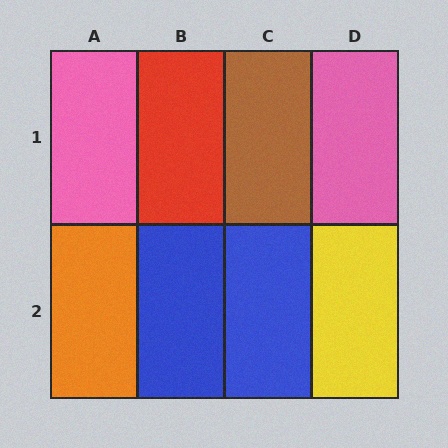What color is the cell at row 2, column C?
Blue.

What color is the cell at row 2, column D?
Yellow.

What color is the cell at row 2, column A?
Orange.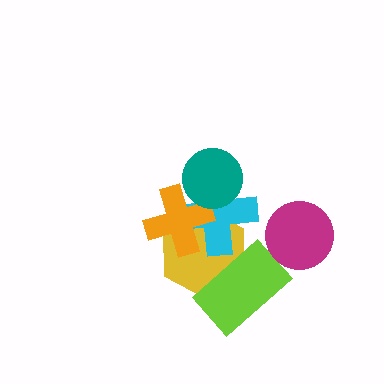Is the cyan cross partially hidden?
Yes, it is partially covered by another shape.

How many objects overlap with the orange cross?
3 objects overlap with the orange cross.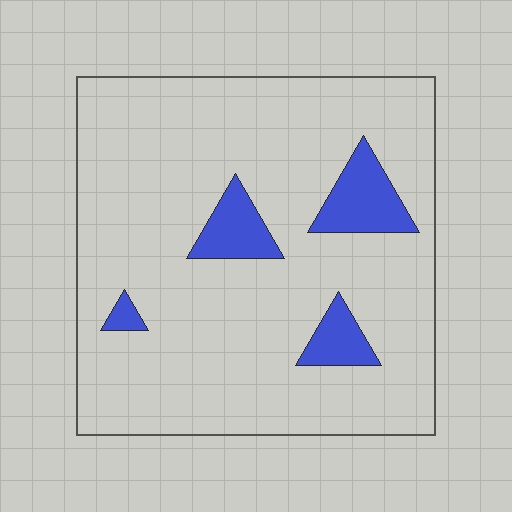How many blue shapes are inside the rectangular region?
4.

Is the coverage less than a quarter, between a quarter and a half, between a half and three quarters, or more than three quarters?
Less than a quarter.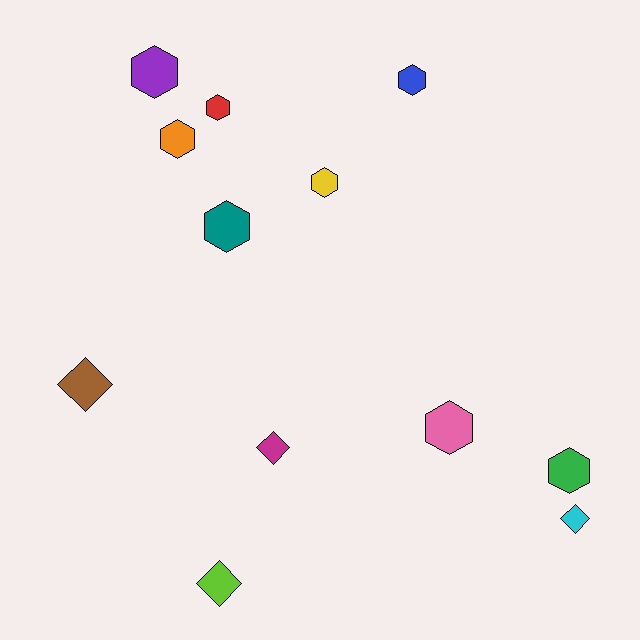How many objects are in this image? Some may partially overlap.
There are 12 objects.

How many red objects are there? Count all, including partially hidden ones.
There is 1 red object.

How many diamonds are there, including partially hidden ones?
There are 4 diamonds.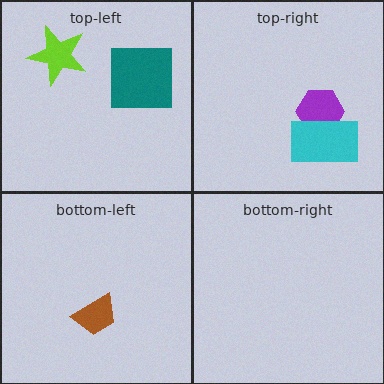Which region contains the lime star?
The top-left region.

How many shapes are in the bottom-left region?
1.